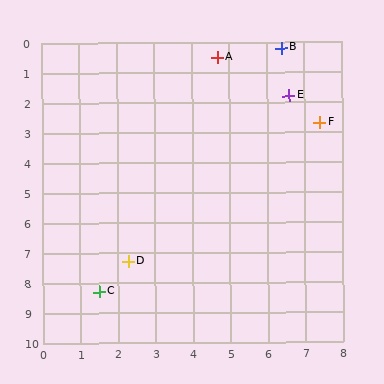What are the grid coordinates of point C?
Point C is at approximately (1.5, 8.3).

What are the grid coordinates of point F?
Point F is at approximately (7.4, 2.7).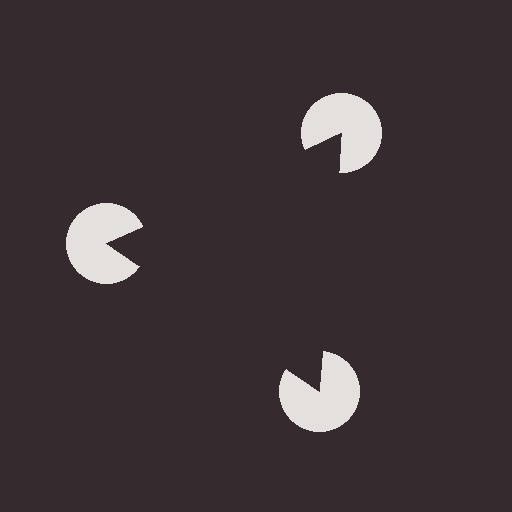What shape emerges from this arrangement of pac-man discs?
An illusory triangle — its edges are inferred from the aligned wedge cuts in the pac-man discs, not physically drawn.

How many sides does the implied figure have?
3 sides.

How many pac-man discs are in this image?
There are 3 — one at each vertex of the illusory triangle.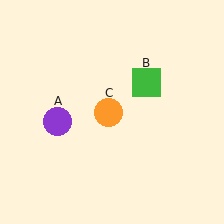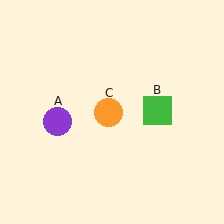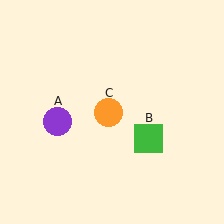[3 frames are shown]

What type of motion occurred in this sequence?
The green square (object B) rotated clockwise around the center of the scene.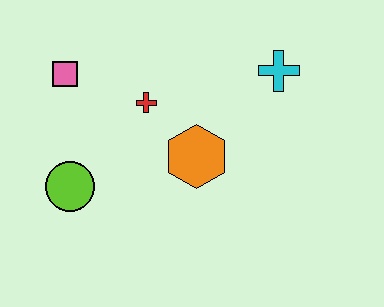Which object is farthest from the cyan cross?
The lime circle is farthest from the cyan cross.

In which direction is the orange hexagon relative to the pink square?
The orange hexagon is to the right of the pink square.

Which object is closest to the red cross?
The orange hexagon is closest to the red cross.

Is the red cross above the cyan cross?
No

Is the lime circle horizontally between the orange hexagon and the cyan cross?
No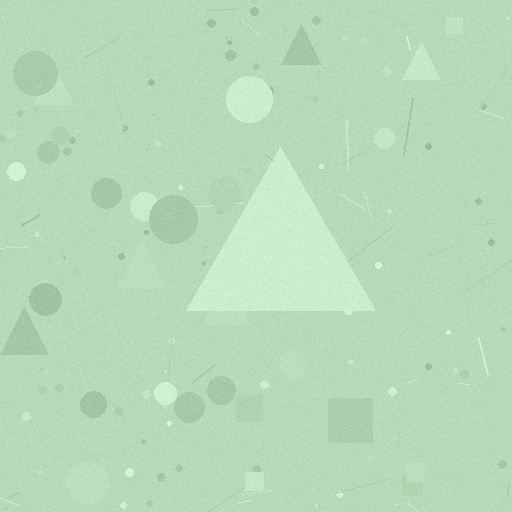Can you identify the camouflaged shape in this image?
The camouflaged shape is a triangle.